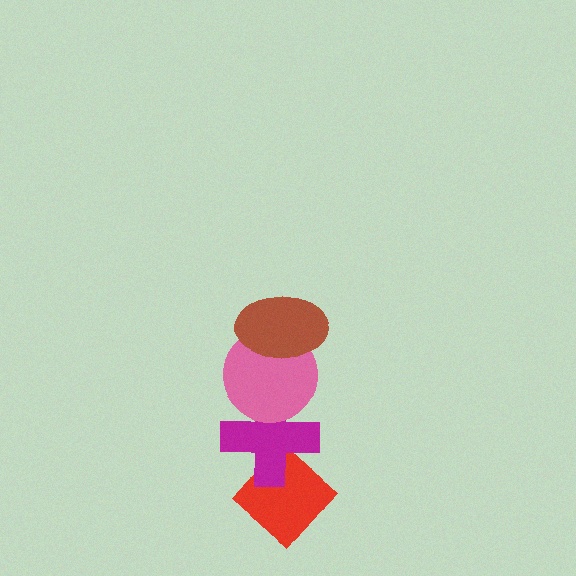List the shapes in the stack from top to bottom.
From top to bottom: the brown ellipse, the pink circle, the magenta cross, the red diamond.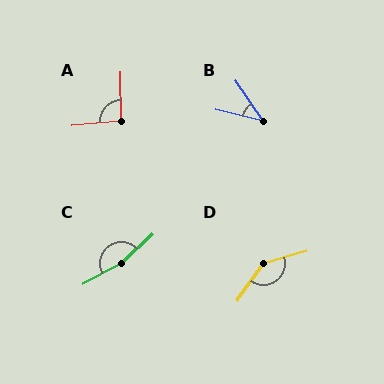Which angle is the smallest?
B, at approximately 41 degrees.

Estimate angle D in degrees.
Approximately 142 degrees.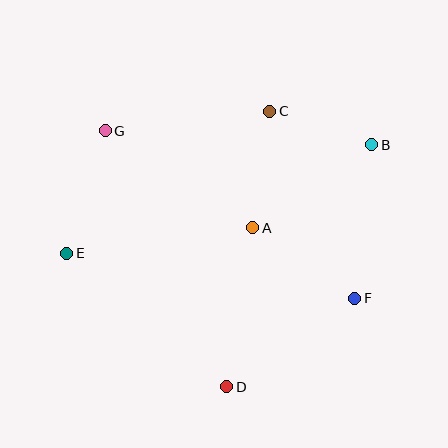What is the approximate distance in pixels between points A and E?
The distance between A and E is approximately 188 pixels.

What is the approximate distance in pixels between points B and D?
The distance between B and D is approximately 282 pixels.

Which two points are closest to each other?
Points B and C are closest to each other.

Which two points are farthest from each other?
Points B and E are farthest from each other.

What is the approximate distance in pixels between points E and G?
The distance between E and G is approximately 128 pixels.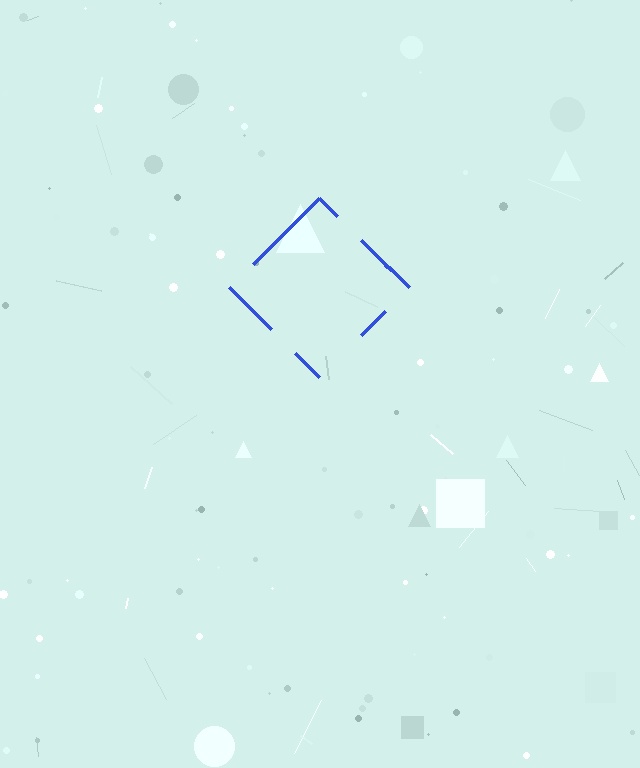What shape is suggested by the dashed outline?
The dashed outline suggests a diamond.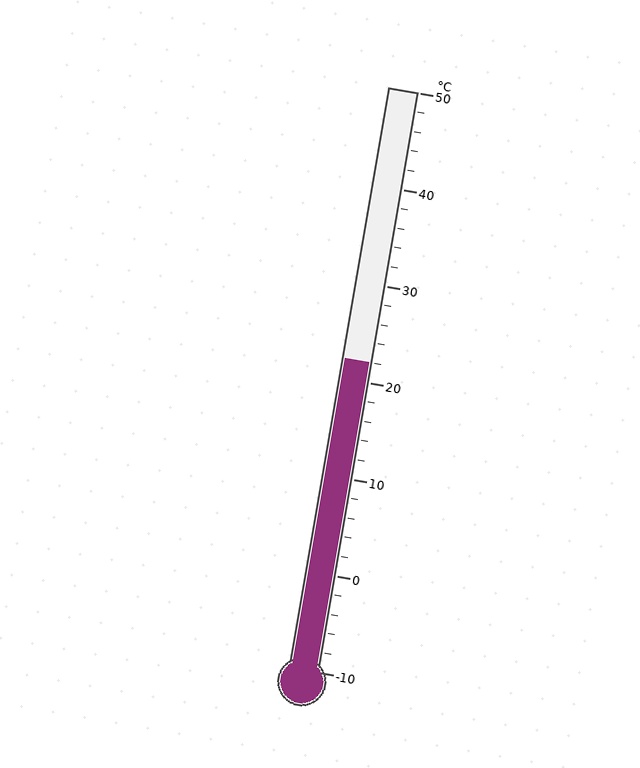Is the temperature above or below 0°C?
The temperature is above 0°C.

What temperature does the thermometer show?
The thermometer shows approximately 22°C.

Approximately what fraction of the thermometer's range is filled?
The thermometer is filled to approximately 55% of its range.